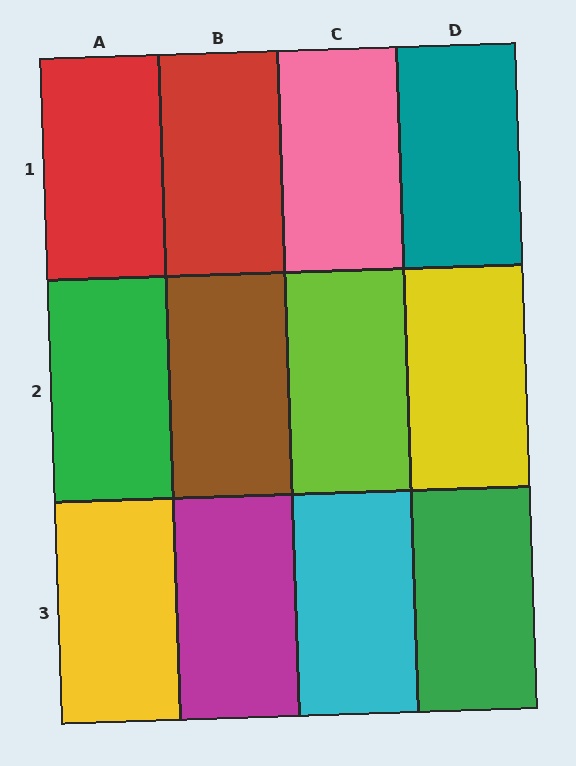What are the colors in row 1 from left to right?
Red, red, pink, teal.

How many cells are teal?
1 cell is teal.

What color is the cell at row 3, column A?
Yellow.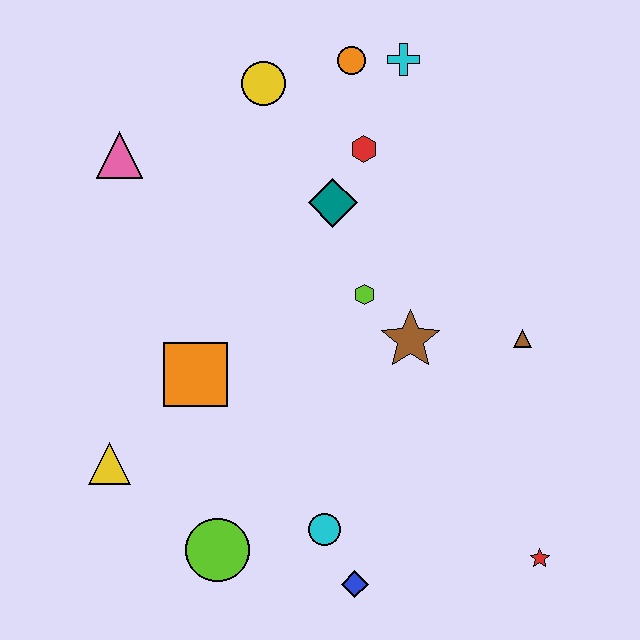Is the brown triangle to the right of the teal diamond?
Yes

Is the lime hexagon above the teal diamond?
No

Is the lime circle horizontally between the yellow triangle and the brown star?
Yes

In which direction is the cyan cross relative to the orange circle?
The cyan cross is to the right of the orange circle.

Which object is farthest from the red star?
The pink triangle is farthest from the red star.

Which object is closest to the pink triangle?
The yellow circle is closest to the pink triangle.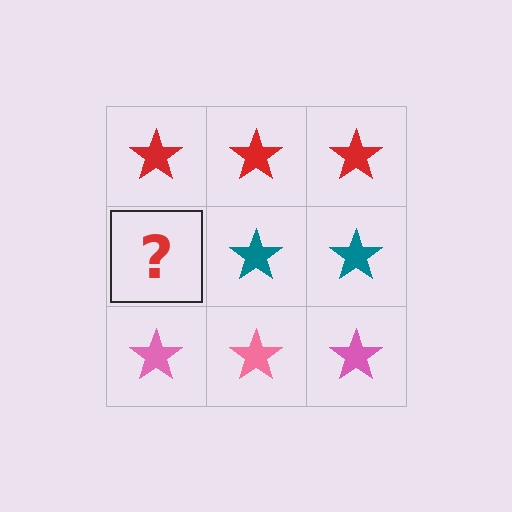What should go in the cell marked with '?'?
The missing cell should contain a teal star.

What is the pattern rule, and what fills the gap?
The rule is that each row has a consistent color. The gap should be filled with a teal star.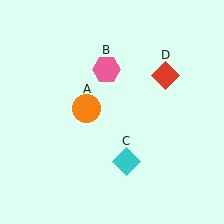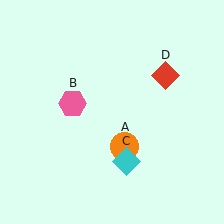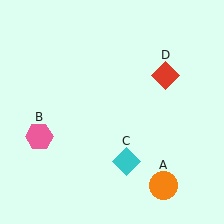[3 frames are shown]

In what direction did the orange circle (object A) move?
The orange circle (object A) moved down and to the right.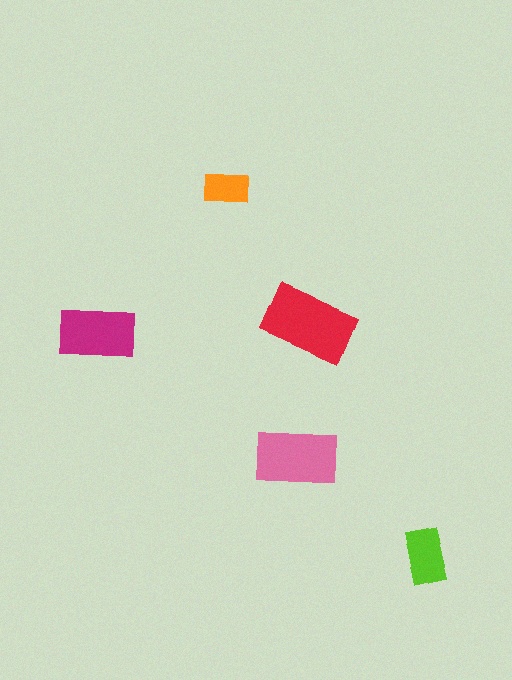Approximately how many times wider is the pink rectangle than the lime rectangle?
About 1.5 times wider.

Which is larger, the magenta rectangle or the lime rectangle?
The magenta one.